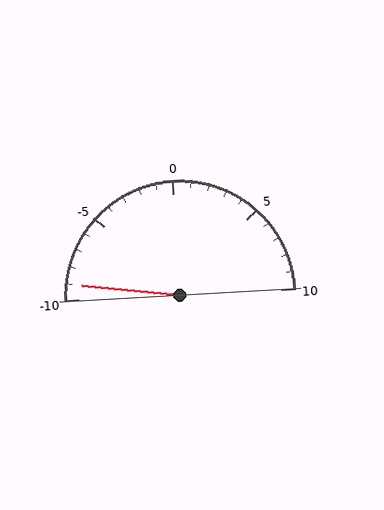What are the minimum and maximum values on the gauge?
The gauge ranges from -10 to 10.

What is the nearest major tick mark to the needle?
The nearest major tick mark is -10.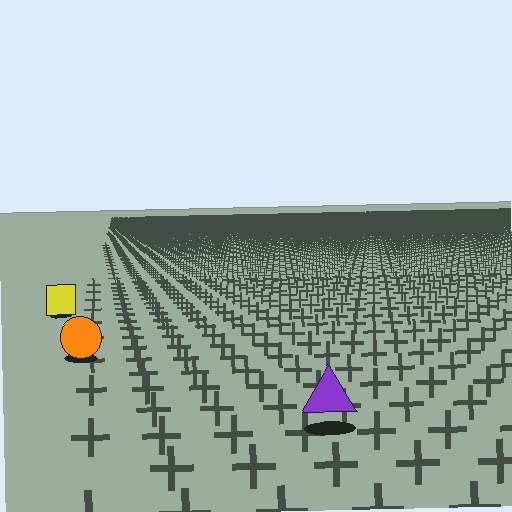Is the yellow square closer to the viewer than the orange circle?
No. The orange circle is closer — you can tell from the texture gradient: the ground texture is coarser near it.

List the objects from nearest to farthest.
From nearest to farthest: the purple triangle, the orange circle, the yellow square.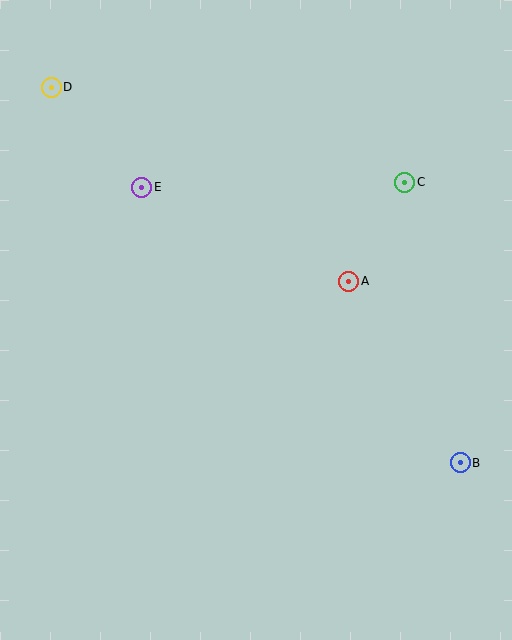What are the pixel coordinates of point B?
Point B is at (460, 463).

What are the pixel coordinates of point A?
Point A is at (349, 281).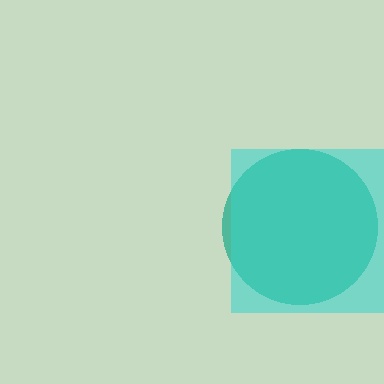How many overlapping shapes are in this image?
There are 2 overlapping shapes in the image.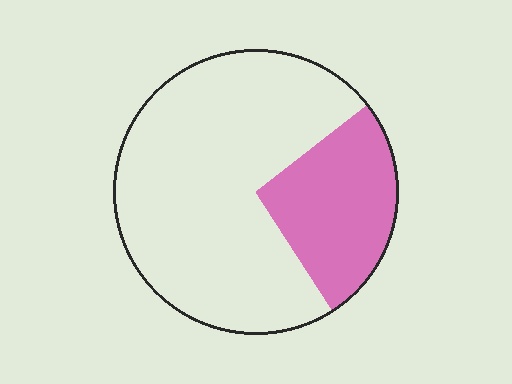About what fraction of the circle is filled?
About one quarter (1/4).